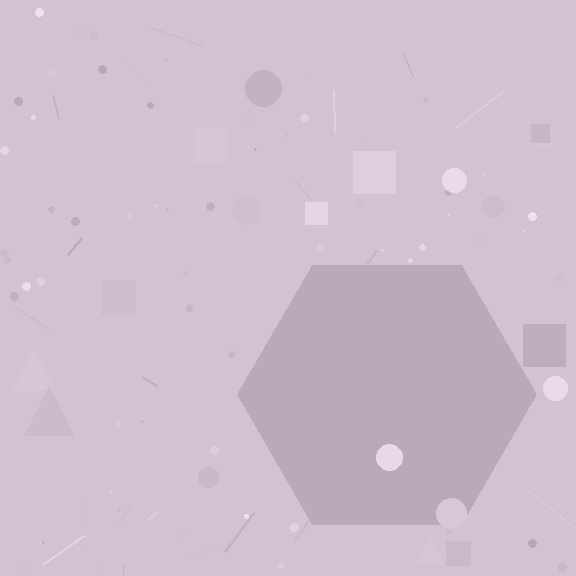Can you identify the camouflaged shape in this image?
The camouflaged shape is a hexagon.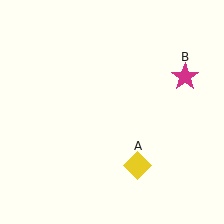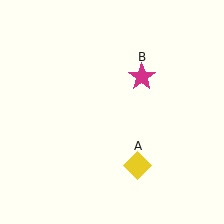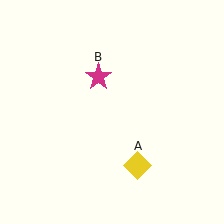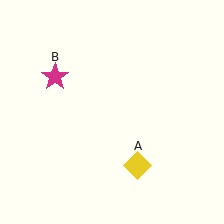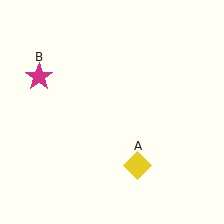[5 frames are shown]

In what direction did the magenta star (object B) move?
The magenta star (object B) moved left.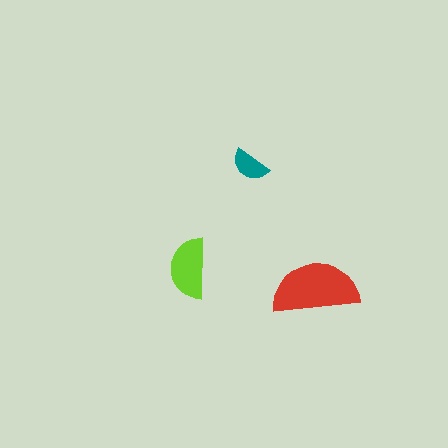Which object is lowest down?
The red semicircle is bottommost.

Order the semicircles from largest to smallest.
the red one, the lime one, the teal one.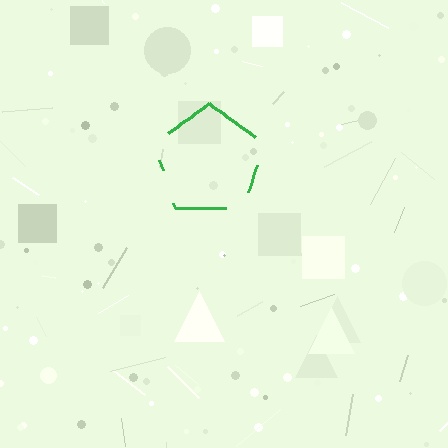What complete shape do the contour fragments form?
The contour fragments form a pentagon.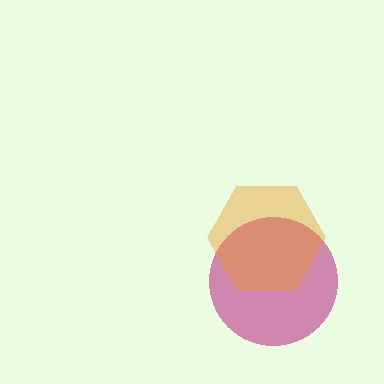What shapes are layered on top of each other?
The layered shapes are: a magenta circle, an orange hexagon.